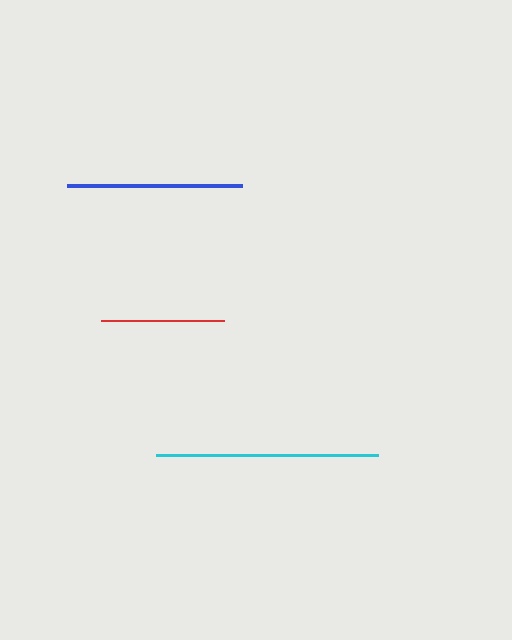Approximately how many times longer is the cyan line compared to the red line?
The cyan line is approximately 1.8 times the length of the red line.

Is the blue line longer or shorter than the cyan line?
The cyan line is longer than the blue line.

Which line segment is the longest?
The cyan line is the longest at approximately 222 pixels.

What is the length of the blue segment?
The blue segment is approximately 175 pixels long.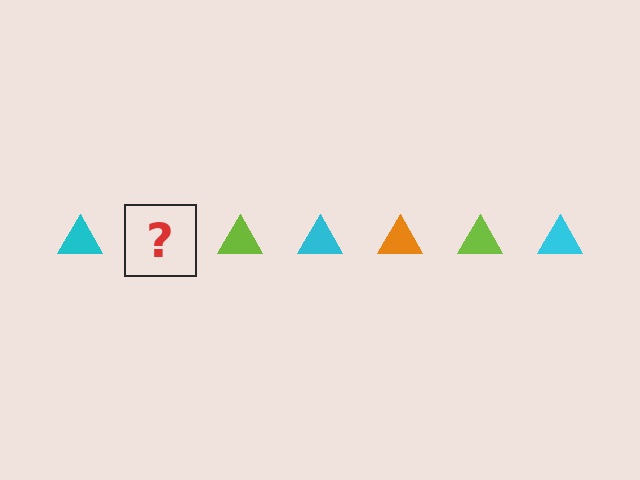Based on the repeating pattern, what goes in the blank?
The blank should be an orange triangle.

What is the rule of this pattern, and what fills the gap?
The rule is that the pattern cycles through cyan, orange, lime triangles. The gap should be filled with an orange triangle.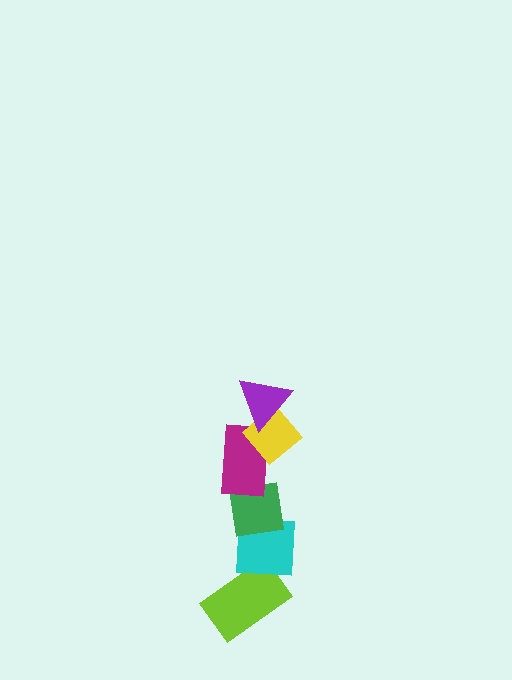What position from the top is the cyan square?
The cyan square is 5th from the top.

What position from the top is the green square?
The green square is 4th from the top.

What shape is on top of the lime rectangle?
The cyan square is on top of the lime rectangle.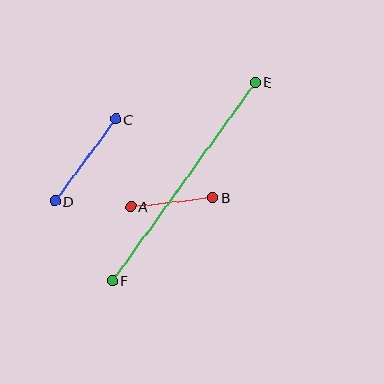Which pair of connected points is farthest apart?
Points E and F are farthest apart.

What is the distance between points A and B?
The distance is approximately 82 pixels.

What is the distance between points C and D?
The distance is approximately 102 pixels.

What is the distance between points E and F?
The distance is approximately 244 pixels.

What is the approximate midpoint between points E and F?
The midpoint is at approximately (184, 181) pixels.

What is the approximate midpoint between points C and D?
The midpoint is at approximately (85, 160) pixels.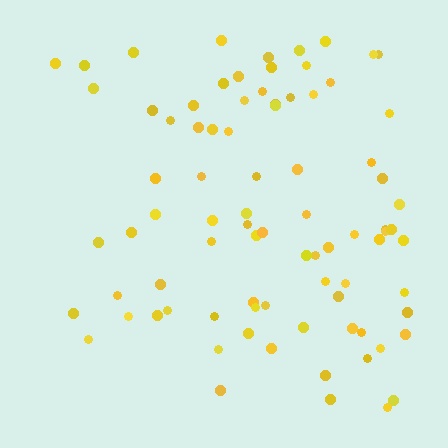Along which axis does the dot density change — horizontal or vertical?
Horizontal.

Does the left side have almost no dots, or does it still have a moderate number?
Still a moderate number, just noticeably fewer than the right.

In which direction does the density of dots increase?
From left to right, with the right side densest.